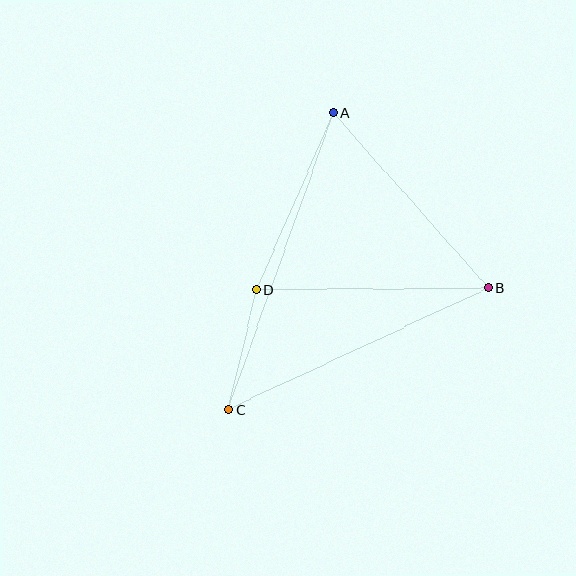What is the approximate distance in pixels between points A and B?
The distance between A and B is approximately 234 pixels.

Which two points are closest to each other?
Points C and D are closest to each other.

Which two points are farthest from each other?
Points A and C are farthest from each other.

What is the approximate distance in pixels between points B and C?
The distance between B and C is approximately 287 pixels.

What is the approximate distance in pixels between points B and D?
The distance between B and D is approximately 232 pixels.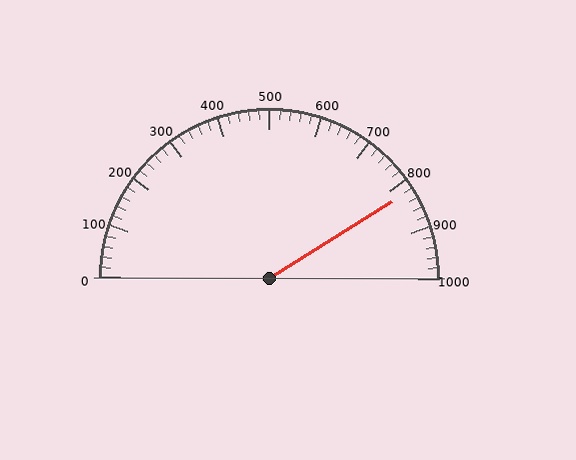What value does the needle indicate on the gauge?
The needle indicates approximately 820.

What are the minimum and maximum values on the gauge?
The gauge ranges from 0 to 1000.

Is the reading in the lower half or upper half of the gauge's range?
The reading is in the upper half of the range (0 to 1000).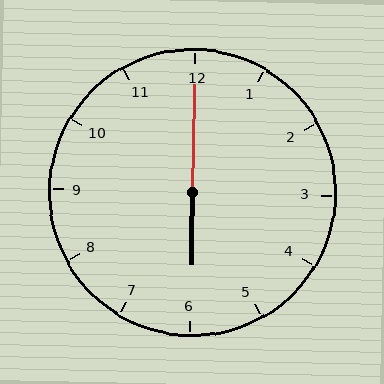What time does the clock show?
6:00.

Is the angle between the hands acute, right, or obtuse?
It is obtuse.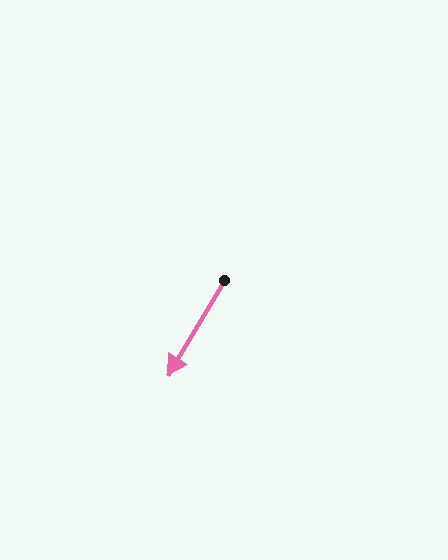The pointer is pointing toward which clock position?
Roughly 7 o'clock.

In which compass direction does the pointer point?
Southwest.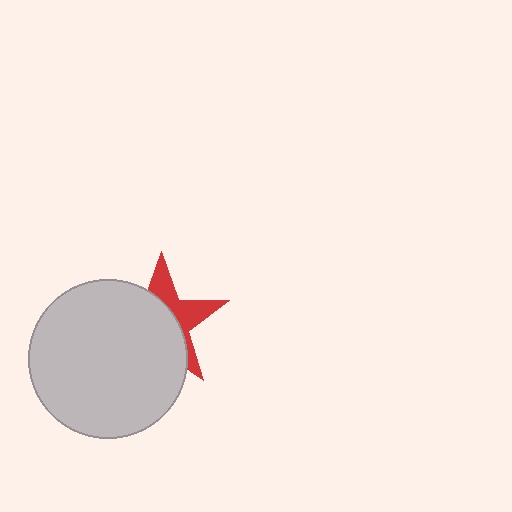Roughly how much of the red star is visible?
A small part of it is visible (roughly 37%).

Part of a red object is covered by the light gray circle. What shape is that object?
It is a star.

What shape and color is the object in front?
The object in front is a light gray circle.